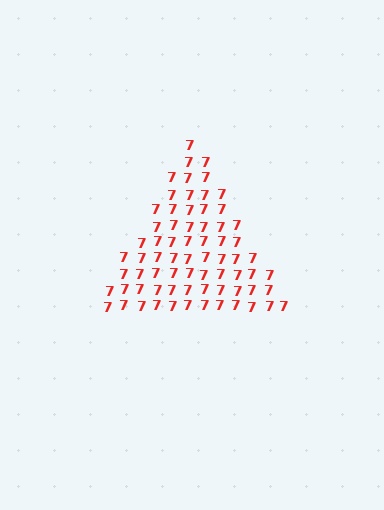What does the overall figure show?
The overall figure shows a triangle.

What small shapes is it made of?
It is made of small digit 7's.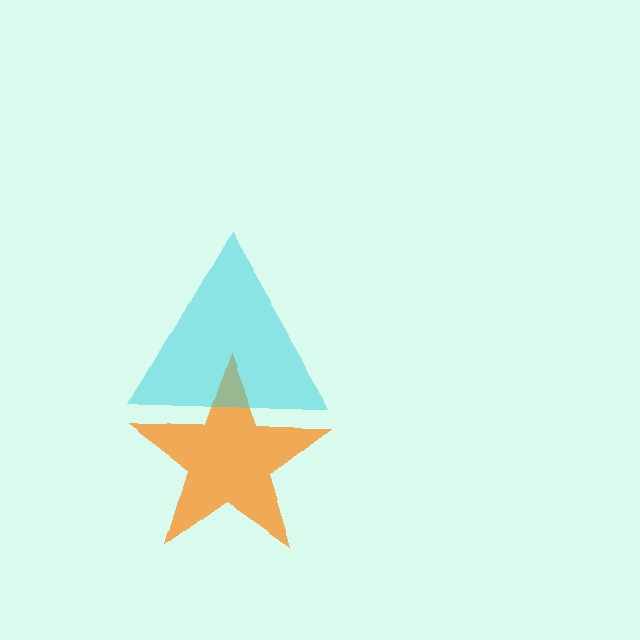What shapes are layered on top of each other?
The layered shapes are: an orange star, a cyan triangle.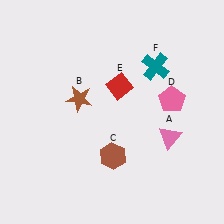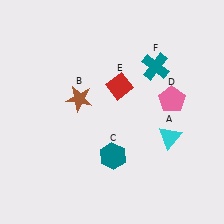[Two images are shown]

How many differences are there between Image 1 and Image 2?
There are 2 differences between the two images.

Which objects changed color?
A changed from pink to cyan. C changed from brown to teal.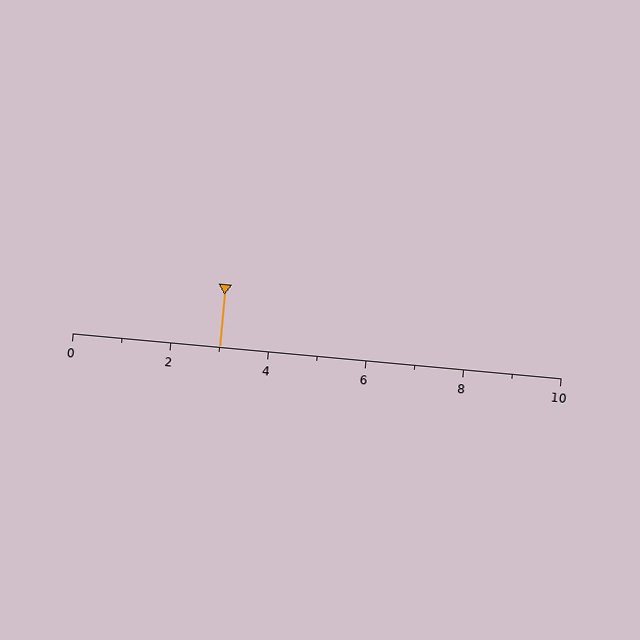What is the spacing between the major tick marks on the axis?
The major ticks are spaced 2 apart.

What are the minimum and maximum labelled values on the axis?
The axis runs from 0 to 10.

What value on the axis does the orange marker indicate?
The marker indicates approximately 3.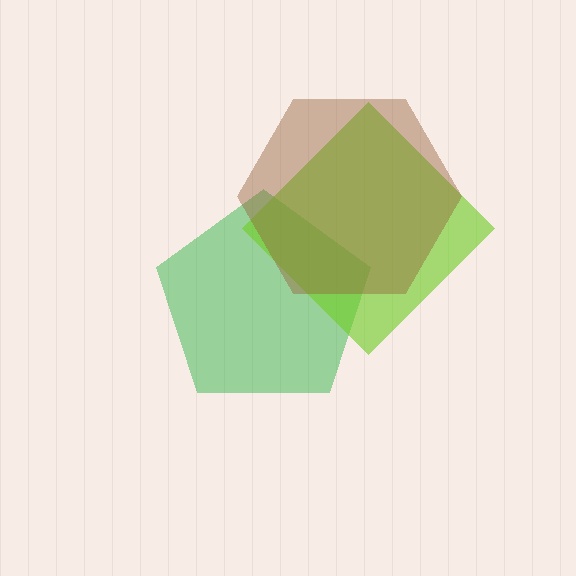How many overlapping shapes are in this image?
There are 3 overlapping shapes in the image.